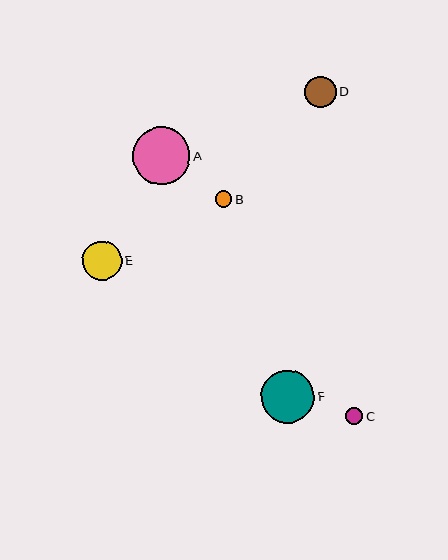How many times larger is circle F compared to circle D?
Circle F is approximately 1.7 times the size of circle D.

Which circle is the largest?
Circle A is the largest with a size of approximately 57 pixels.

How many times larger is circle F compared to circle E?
Circle F is approximately 1.3 times the size of circle E.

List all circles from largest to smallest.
From largest to smallest: A, F, E, D, C, B.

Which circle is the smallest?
Circle B is the smallest with a size of approximately 16 pixels.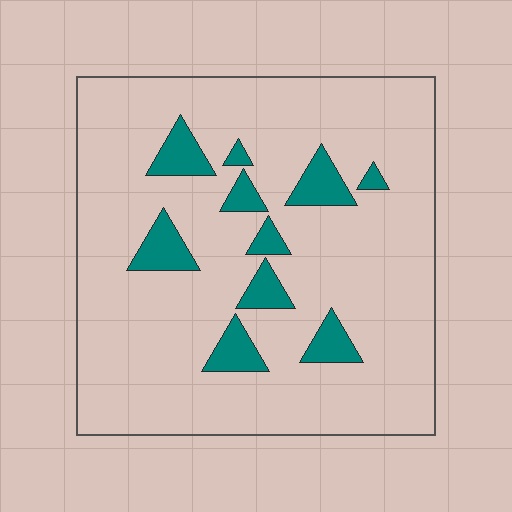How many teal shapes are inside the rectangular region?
10.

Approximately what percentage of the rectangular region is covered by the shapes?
Approximately 10%.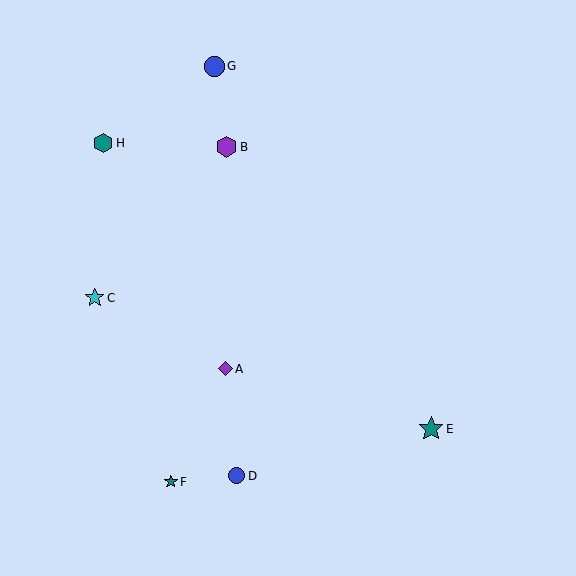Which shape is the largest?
The teal star (labeled E) is the largest.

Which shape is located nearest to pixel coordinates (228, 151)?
The purple hexagon (labeled B) at (227, 147) is nearest to that location.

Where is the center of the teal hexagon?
The center of the teal hexagon is at (103, 143).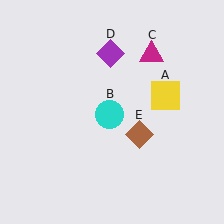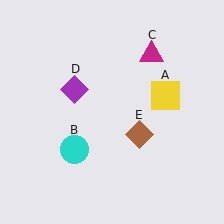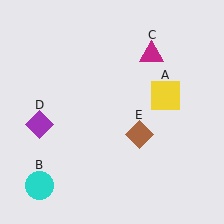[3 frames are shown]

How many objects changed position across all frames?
2 objects changed position: cyan circle (object B), purple diamond (object D).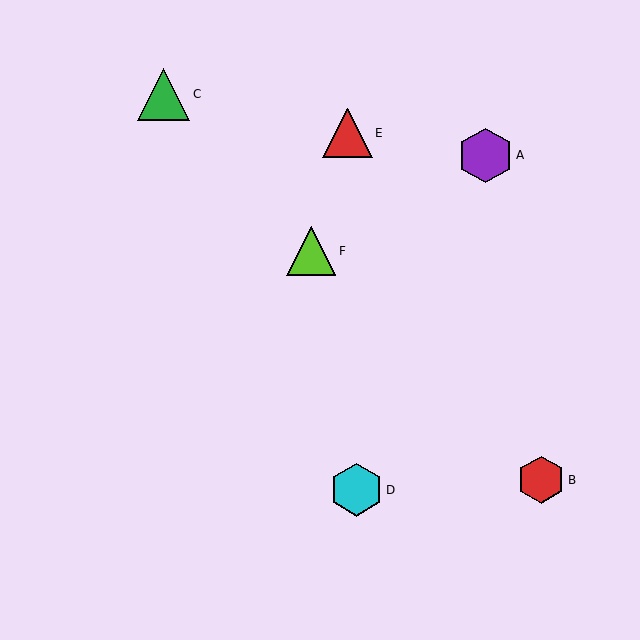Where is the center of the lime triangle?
The center of the lime triangle is at (311, 251).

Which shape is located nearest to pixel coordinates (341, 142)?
The red triangle (labeled E) at (348, 133) is nearest to that location.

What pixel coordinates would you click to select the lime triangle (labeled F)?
Click at (311, 251) to select the lime triangle F.